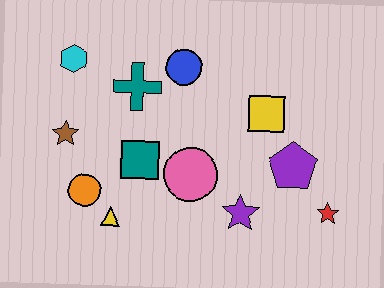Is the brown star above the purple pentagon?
Yes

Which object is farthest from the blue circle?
The red star is farthest from the blue circle.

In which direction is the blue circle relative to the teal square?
The blue circle is above the teal square.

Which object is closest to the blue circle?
The teal cross is closest to the blue circle.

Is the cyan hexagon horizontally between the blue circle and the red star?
No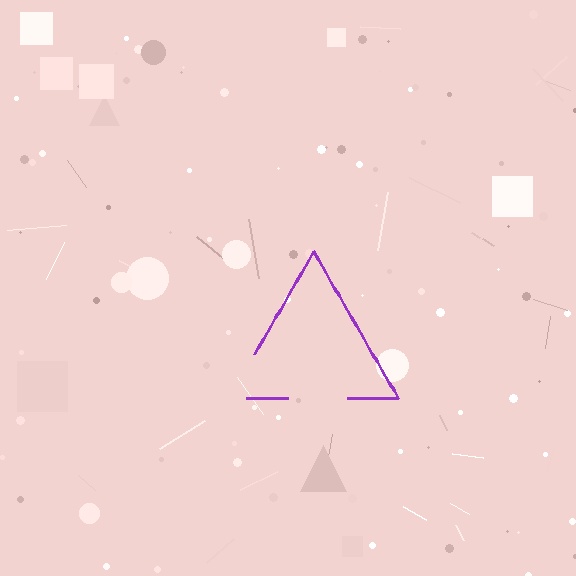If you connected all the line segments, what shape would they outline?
They would outline a triangle.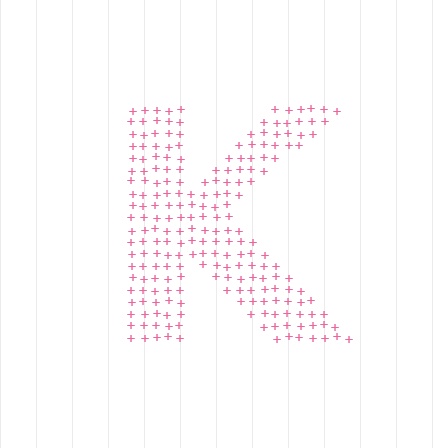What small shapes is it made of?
It is made of small plus signs.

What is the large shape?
The large shape is the letter K.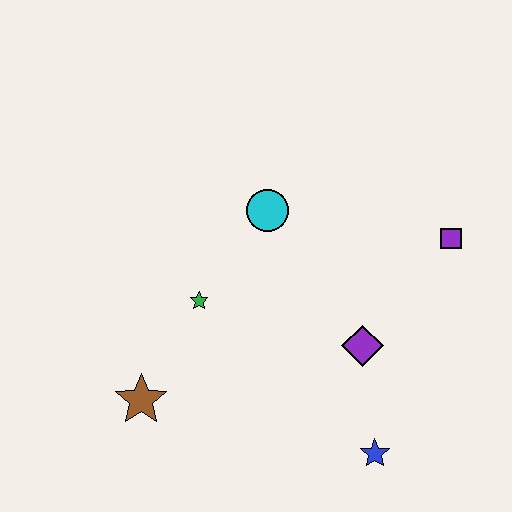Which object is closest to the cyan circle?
The green star is closest to the cyan circle.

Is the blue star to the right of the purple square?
No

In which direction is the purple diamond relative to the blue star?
The purple diamond is above the blue star.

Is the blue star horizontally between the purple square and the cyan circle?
Yes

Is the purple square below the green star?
No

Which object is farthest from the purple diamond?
The brown star is farthest from the purple diamond.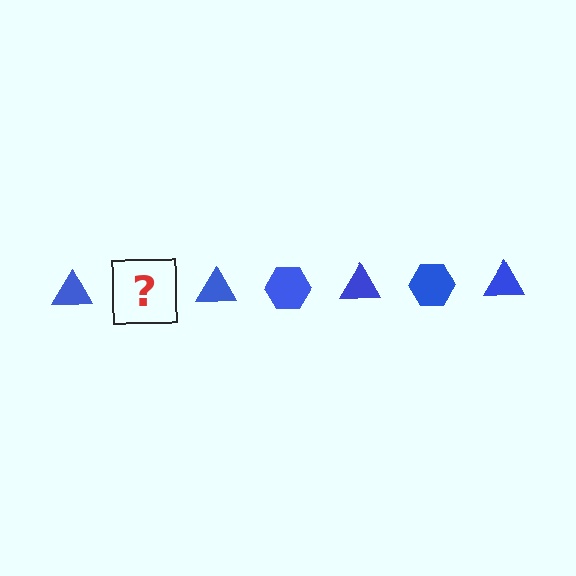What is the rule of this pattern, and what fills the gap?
The rule is that the pattern cycles through triangle, hexagon shapes in blue. The gap should be filled with a blue hexagon.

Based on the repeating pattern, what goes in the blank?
The blank should be a blue hexagon.